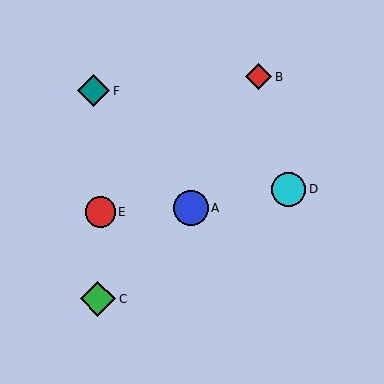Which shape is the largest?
The green diamond (labeled C) is the largest.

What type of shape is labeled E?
Shape E is a red circle.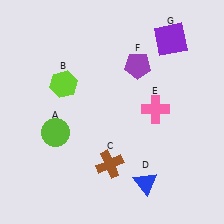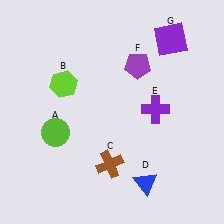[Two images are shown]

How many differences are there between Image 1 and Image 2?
There is 1 difference between the two images.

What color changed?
The cross (E) changed from pink in Image 1 to purple in Image 2.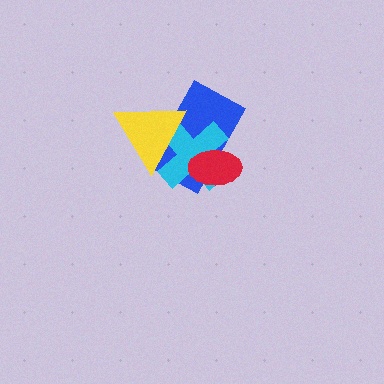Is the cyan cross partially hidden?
Yes, it is partially covered by another shape.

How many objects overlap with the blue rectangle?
3 objects overlap with the blue rectangle.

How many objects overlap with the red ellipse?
2 objects overlap with the red ellipse.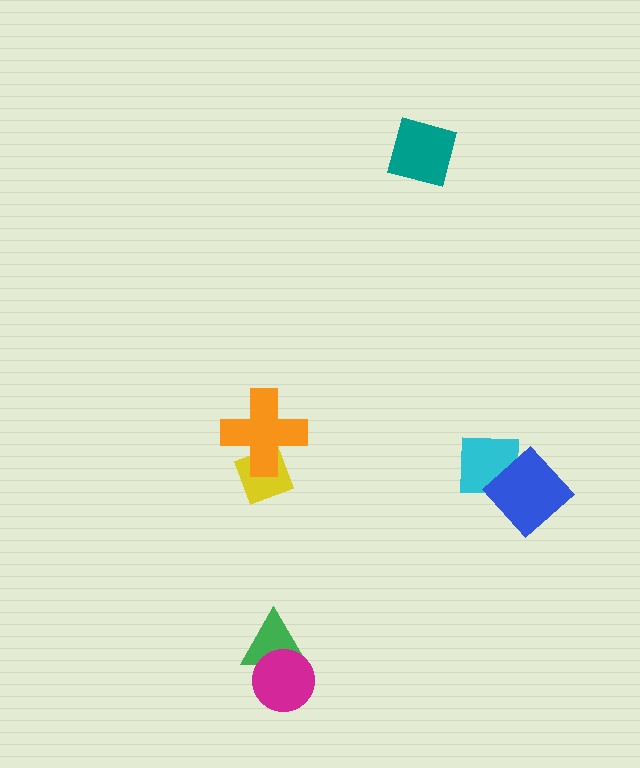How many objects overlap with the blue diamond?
1 object overlaps with the blue diamond.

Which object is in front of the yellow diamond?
The orange cross is in front of the yellow diamond.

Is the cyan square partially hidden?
Yes, it is partially covered by another shape.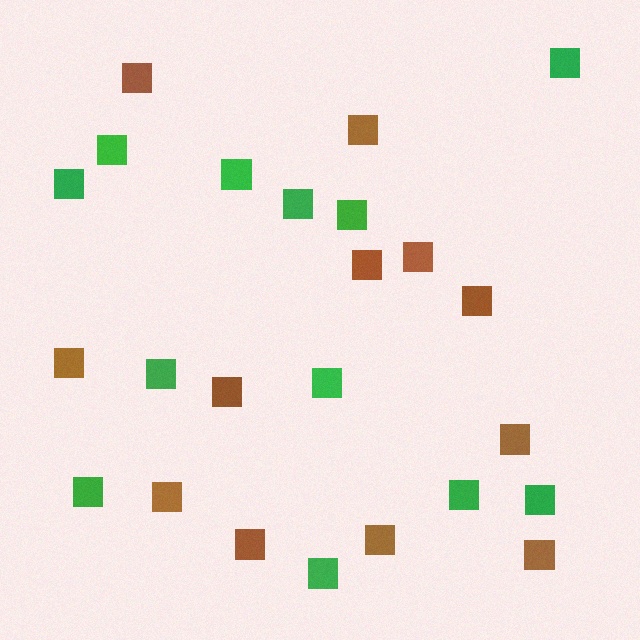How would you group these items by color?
There are 2 groups: one group of brown squares (12) and one group of green squares (12).